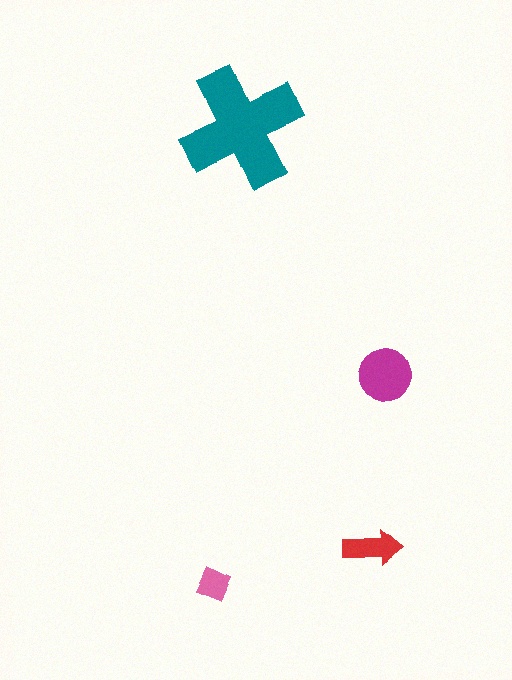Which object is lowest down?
The pink square is bottommost.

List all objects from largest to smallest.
The teal cross, the magenta circle, the red arrow, the pink square.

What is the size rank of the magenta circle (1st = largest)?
2nd.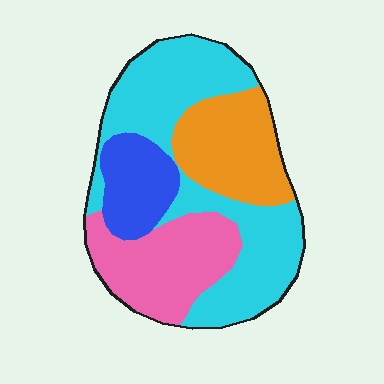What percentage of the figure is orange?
Orange covers roughly 20% of the figure.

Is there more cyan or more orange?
Cyan.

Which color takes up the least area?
Blue, at roughly 15%.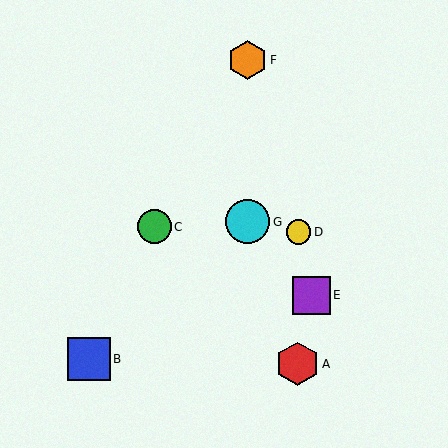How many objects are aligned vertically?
2 objects (F, G) are aligned vertically.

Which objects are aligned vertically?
Objects F, G are aligned vertically.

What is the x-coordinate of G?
Object G is at x≈248.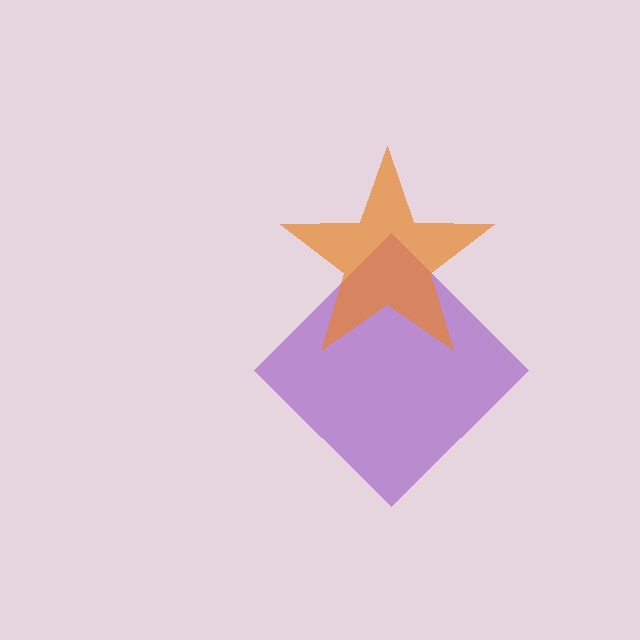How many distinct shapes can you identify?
There are 2 distinct shapes: a purple diamond, an orange star.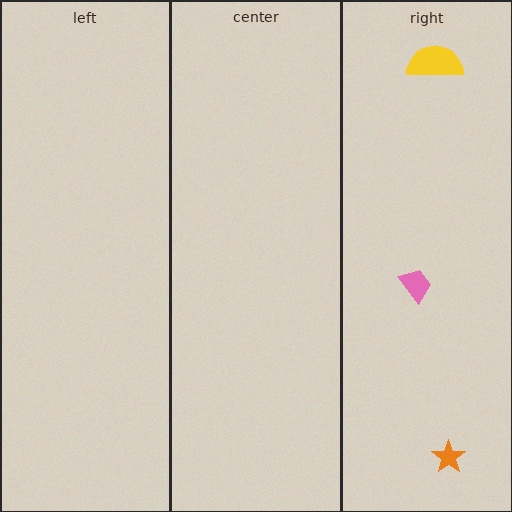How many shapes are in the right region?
3.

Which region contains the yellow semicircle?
The right region.